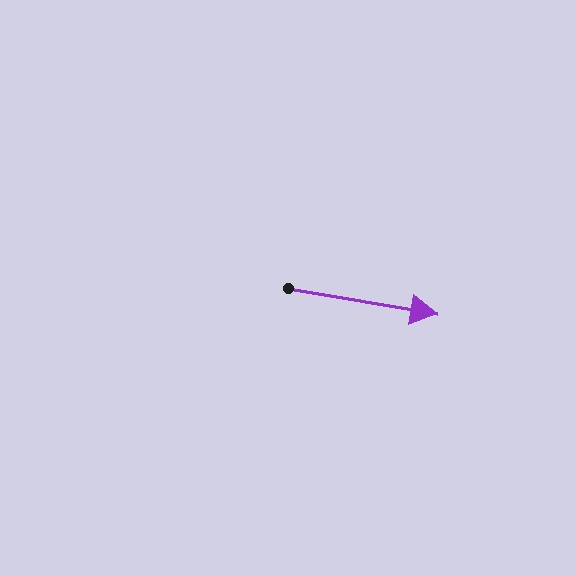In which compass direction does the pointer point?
East.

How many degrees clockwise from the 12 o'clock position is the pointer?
Approximately 100 degrees.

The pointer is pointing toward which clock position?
Roughly 3 o'clock.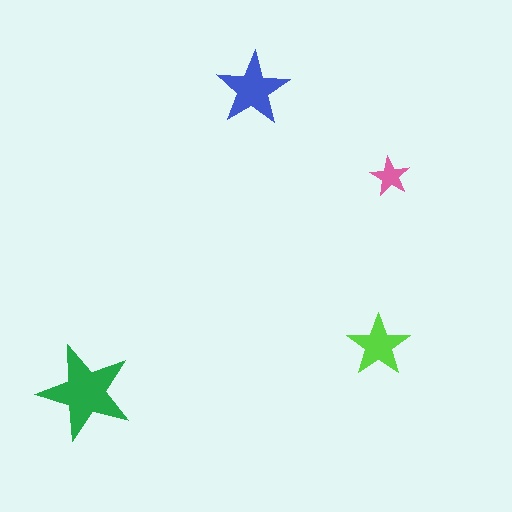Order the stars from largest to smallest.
the green one, the blue one, the lime one, the pink one.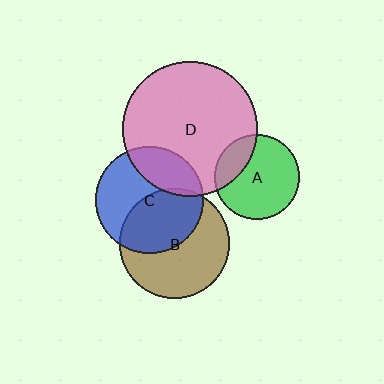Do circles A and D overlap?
Yes.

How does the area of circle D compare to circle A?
Approximately 2.5 times.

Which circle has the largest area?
Circle D (pink).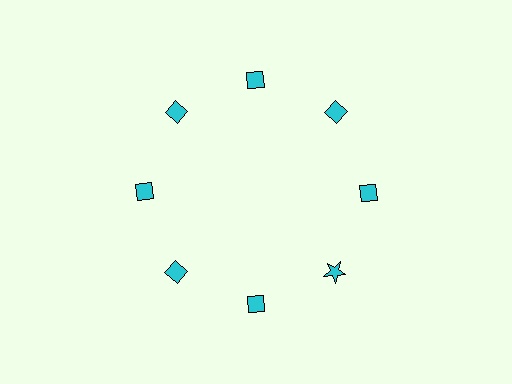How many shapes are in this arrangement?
There are 8 shapes arranged in a ring pattern.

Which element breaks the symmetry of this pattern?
The cyan star at roughly the 4 o'clock position breaks the symmetry. All other shapes are cyan diamonds.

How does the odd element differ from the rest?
It has a different shape: star instead of diamond.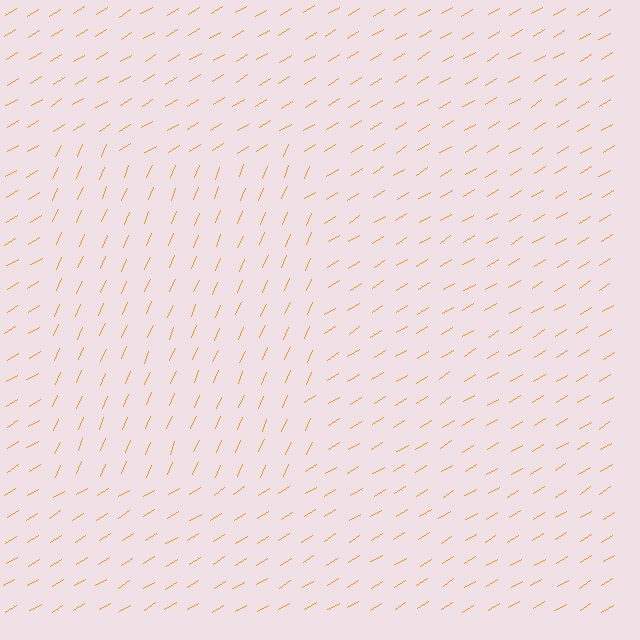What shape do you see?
I see a rectangle.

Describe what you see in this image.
The image is filled with small orange line segments. A rectangle region in the image has lines oriented differently from the surrounding lines, creating a visible texture boundary.